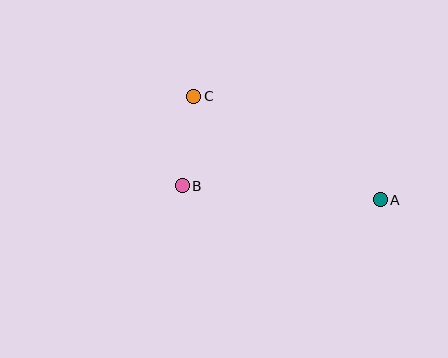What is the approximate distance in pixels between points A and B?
The distance between A and B is approximately 198 pixels.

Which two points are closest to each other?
Points B and C are closest to each other.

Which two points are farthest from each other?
Points A and C are farthest from each other.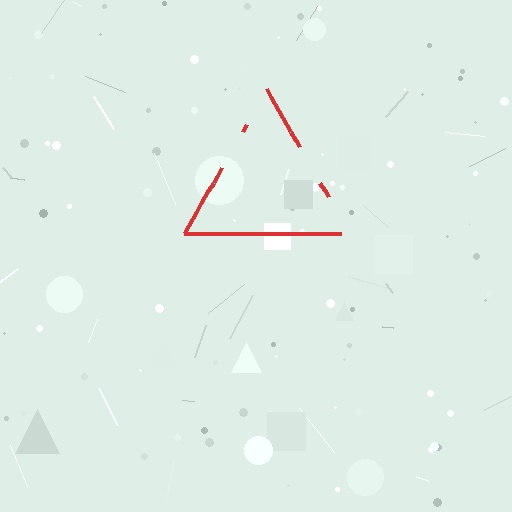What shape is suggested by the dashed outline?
The dashed outline suggests a triangle.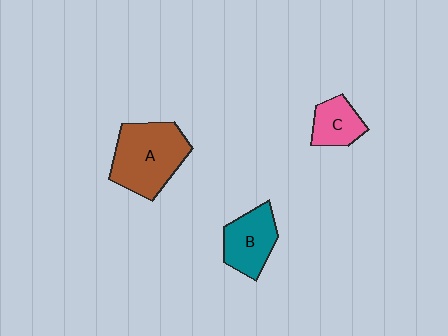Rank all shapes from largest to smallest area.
From largest to smallest: A (brown), B (teal), C (pink).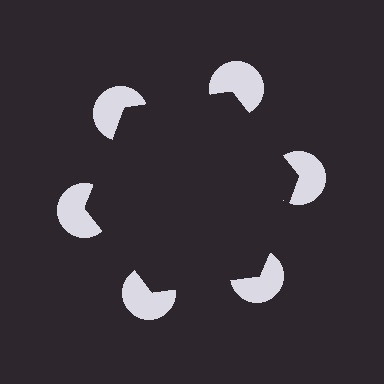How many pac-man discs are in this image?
There are 6 — one at each vertex of the illusory hexagon.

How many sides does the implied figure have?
6 sides.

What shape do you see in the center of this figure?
An illusory hexagon — its edges are inferred from the aligned wedge cuts in the pac-man discs, not physically drawn.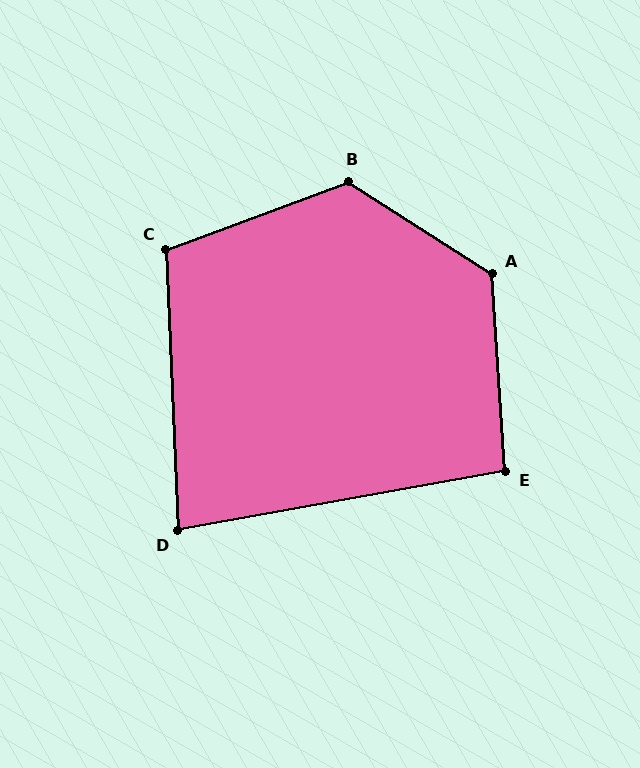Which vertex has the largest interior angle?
B, at approximately 127 degrees.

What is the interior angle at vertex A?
Approximately 126 degrees (obtuse).